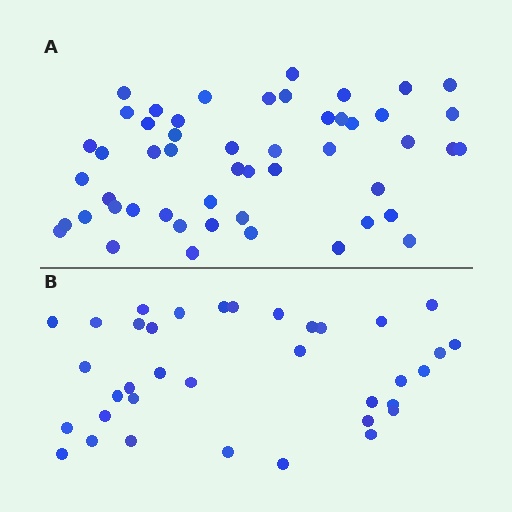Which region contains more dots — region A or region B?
Region A (the top region) has more dots.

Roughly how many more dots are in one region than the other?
Region A has approximately 15 more dots than region B.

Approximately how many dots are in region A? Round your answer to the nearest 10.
About 50 dots. (The exact count is 51, which rounds to 50.)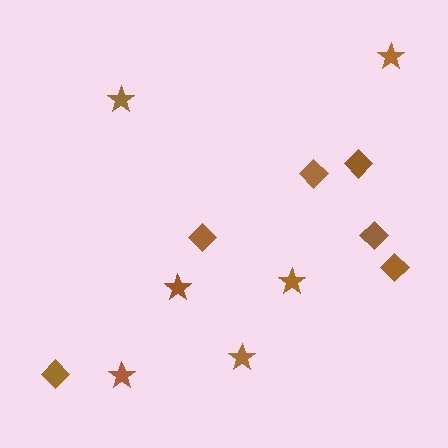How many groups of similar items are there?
There are 2 groups: one group of stars (6) and one group of diamonds (6).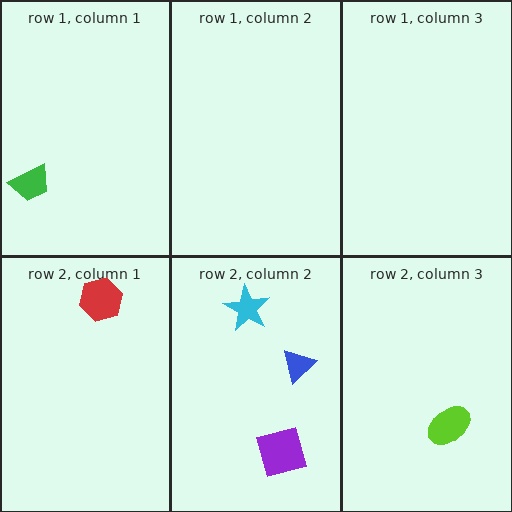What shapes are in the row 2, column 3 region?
The lime ellipse.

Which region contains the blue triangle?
The row 2, column 2 region.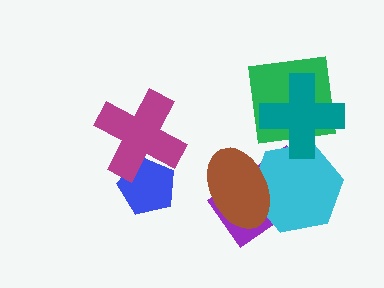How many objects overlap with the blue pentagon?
1 object overlaps with the blue pentagon.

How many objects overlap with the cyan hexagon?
3 objects overlap with the cyan hexagon.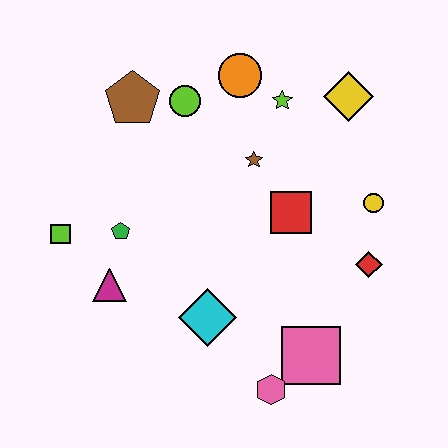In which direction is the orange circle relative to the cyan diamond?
The orange circle is above the cyan diamond.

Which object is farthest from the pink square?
The brown pentagon is farthest from the pink square.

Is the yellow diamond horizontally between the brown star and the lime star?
No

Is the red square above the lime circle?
No